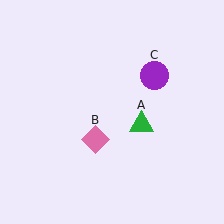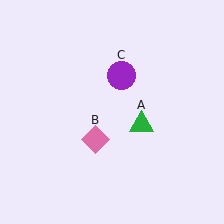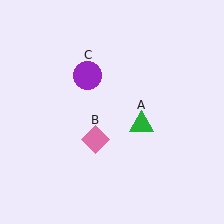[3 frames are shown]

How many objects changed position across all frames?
1 object changed position: purple circle (object C).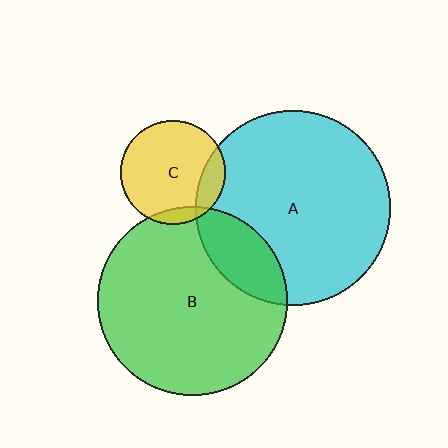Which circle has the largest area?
Circle A (cyan).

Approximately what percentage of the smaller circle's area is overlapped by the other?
Approximately 20%.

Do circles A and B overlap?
Yes.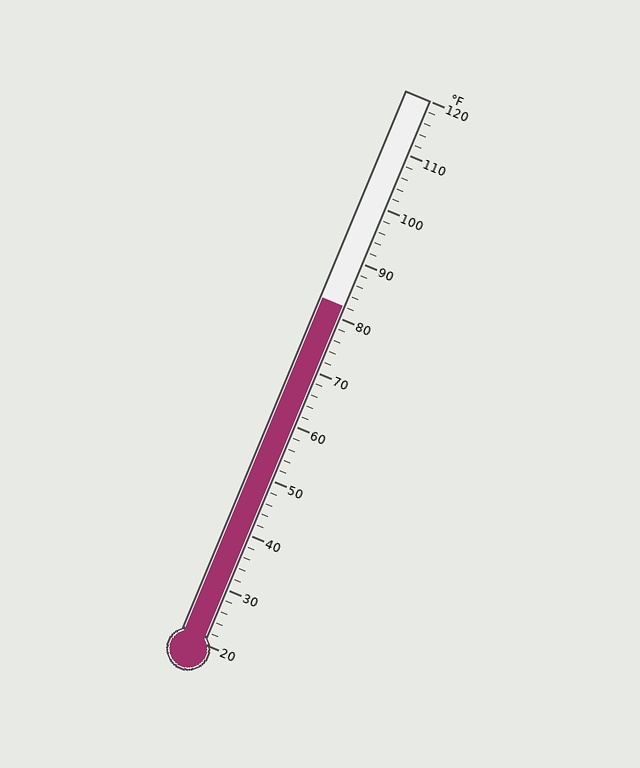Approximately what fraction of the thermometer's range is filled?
The thermometer is filled to approximately 60% of its range.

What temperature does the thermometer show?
The thermometer shows approximately 82°F.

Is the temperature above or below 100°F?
The temperature is below 100°F.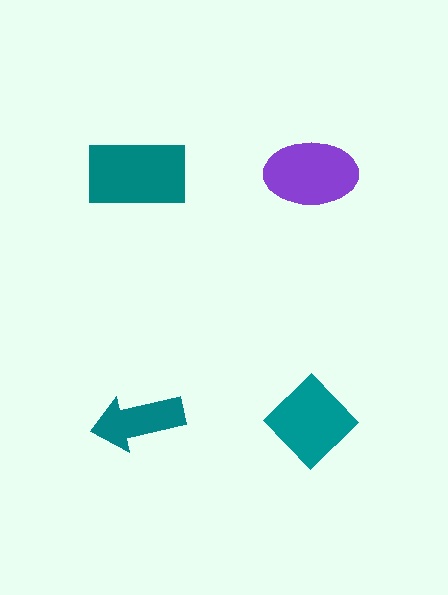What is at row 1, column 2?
A purple ellipse.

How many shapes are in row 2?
2 shapes.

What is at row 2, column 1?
A teal arrow.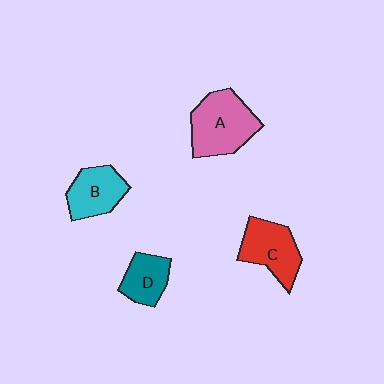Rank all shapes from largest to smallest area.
From largest to smallest: A (pink), C (red), B (cyan), D (teal).